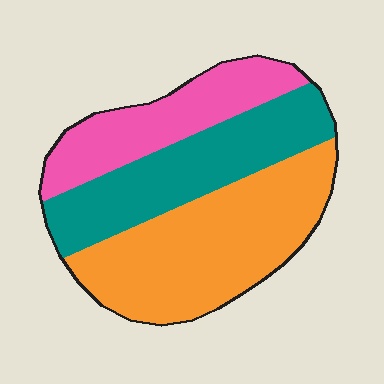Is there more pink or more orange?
Orange.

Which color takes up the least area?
Pink, at roughly 25%.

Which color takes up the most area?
Orange, at roughly 45%.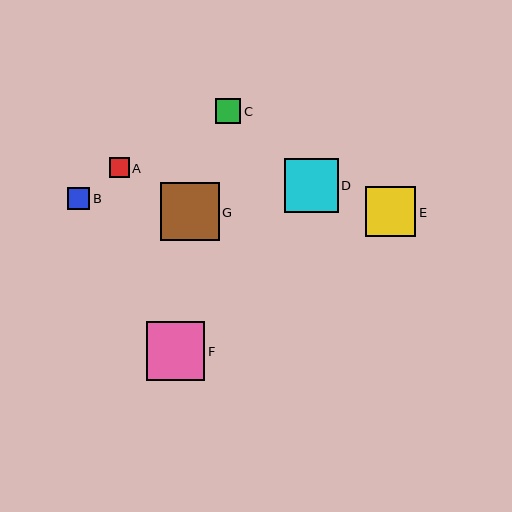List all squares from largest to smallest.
From largest to smallest: F, G, D, E, C, B, A.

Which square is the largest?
Square F is the largest with a size of approximately 59 pixels.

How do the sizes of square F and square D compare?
Square F and square D are approximately the same size.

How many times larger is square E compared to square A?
Square E is approximately 2.5 times the size of square A.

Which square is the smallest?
Square A is the smallest with a size of approximately 20 pixels.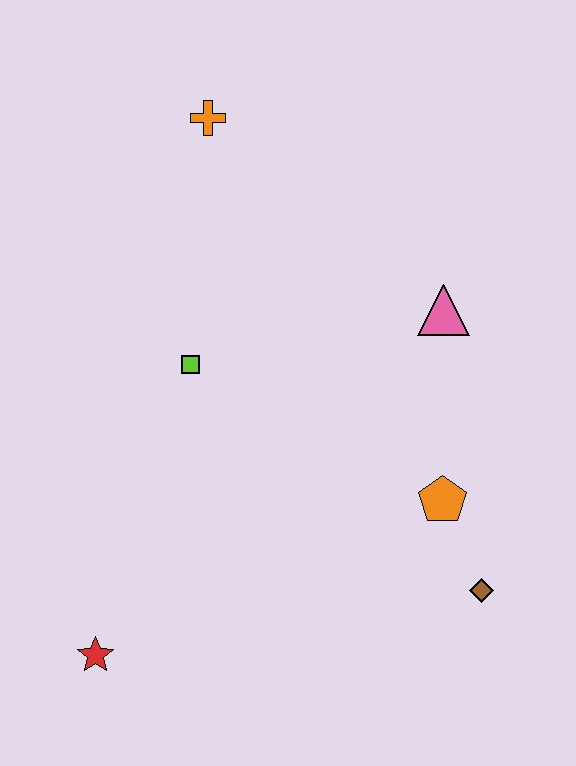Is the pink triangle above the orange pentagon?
Yes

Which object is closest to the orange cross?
The lime square is closest to the orange cross.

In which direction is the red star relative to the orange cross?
The red star is below the orange cross.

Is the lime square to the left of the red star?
No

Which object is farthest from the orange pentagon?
The orange cross is farthest from the orange pentagon.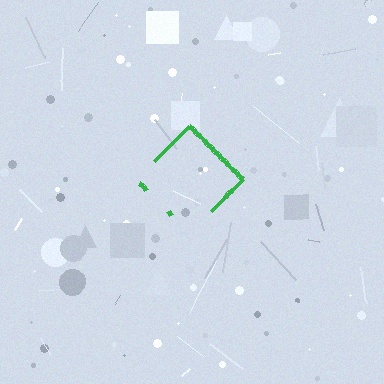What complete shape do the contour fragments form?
The contour fragments form a diamond.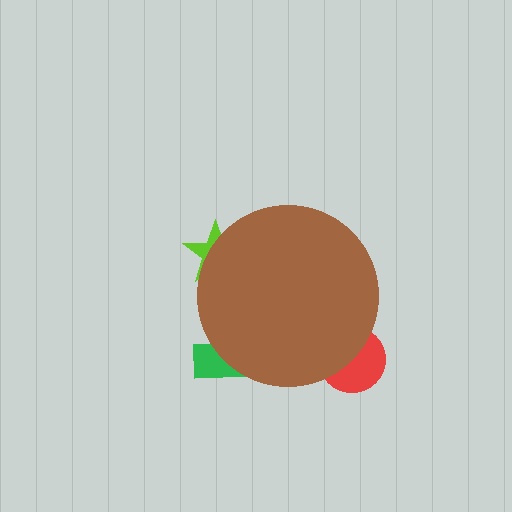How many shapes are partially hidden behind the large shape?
3 shapes are partially hidden.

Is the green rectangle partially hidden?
Yes, the green rectangle is partially hidden behind the brown circle.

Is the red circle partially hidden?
Yes, the red circle is partially hidden behind the brown circle.